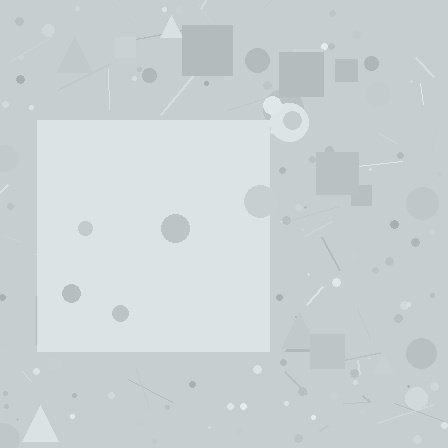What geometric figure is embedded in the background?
A square is embedded in the background.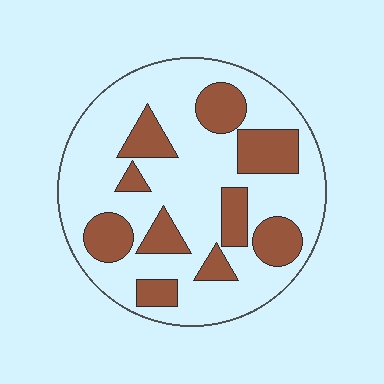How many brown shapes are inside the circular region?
10.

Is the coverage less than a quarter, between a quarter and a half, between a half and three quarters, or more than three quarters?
Between a quarter and a half.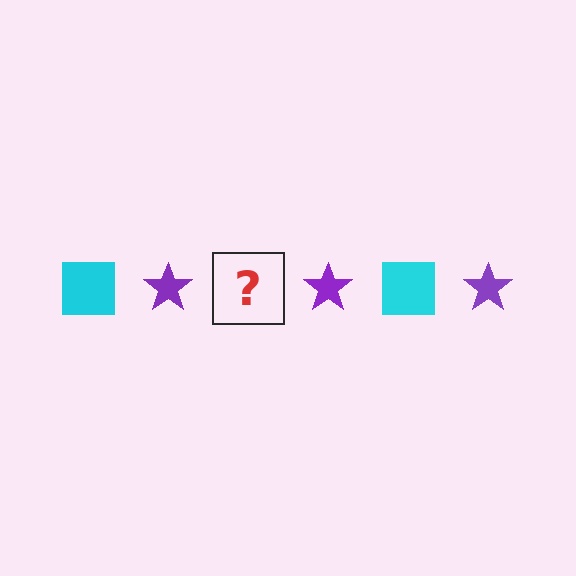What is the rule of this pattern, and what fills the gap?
The rule is that the pattern alternates between cyan square and purple star. The gap should be filled with a cyan square.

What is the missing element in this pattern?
The missing element is a cyan square.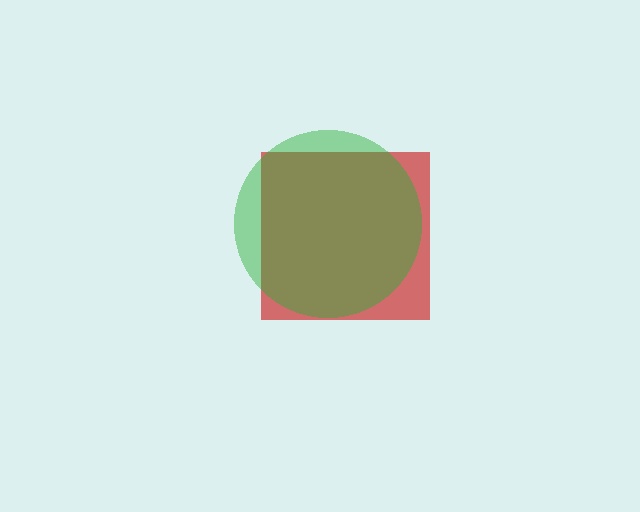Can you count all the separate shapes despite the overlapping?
Yes, there are 2 separate shapes.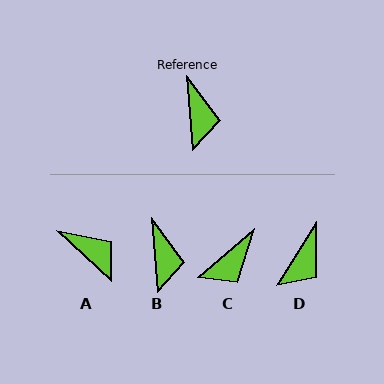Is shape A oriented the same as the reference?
No, it is off by about 42 degrees.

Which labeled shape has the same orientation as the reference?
B.